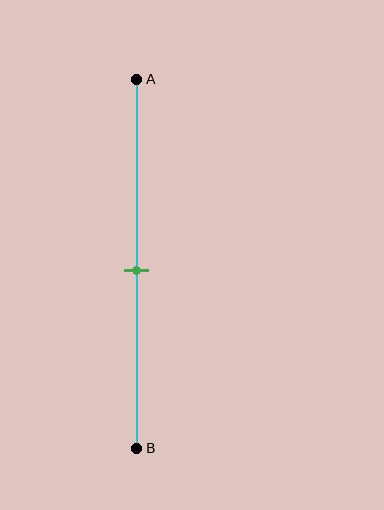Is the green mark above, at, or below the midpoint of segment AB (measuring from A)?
The green mark is approximately at the midpoint of segment AB.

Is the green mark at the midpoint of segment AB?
Yes, the mark is approximately at the midpoint.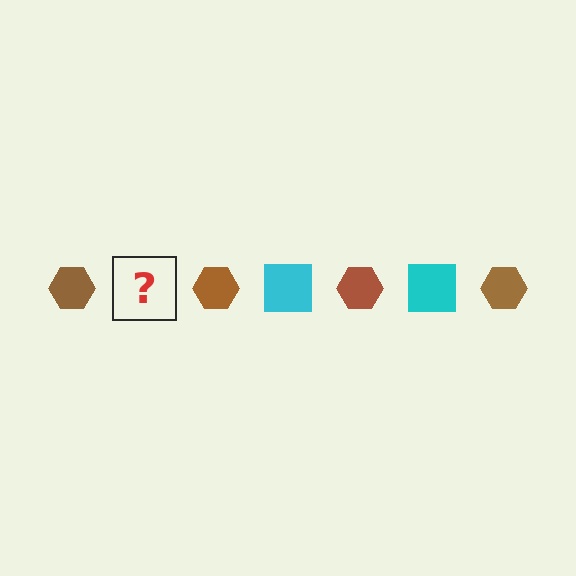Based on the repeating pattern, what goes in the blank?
The blank should be a cyan square.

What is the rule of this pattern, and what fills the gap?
The rule is that the pattern alternates between brown hexagon and cyan square. The gap should be filled with a cyan square.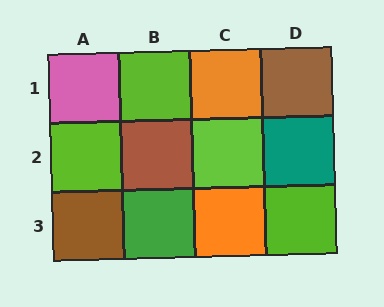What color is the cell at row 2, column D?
Teal.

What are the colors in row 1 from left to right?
Pink, lime, orange, brown.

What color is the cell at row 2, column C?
Lime.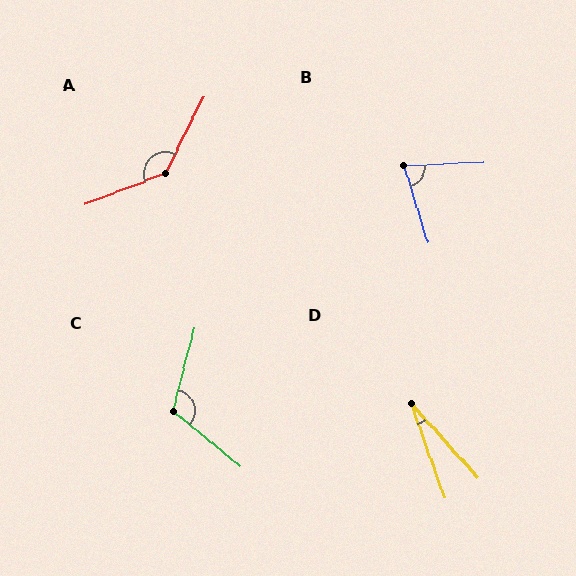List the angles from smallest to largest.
D (22°), B (76°), C (115°), A (138°).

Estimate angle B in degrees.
Approximately 76 degrees.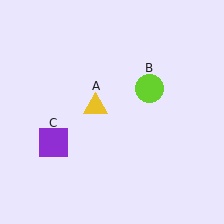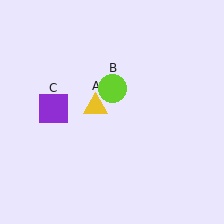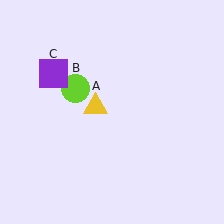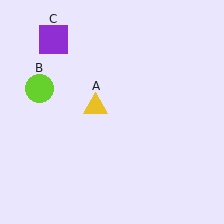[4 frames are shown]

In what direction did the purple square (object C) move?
The purple square (object C) moved up.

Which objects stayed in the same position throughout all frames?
Yellow triangle (object A) remained stationary.